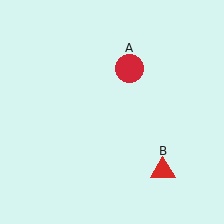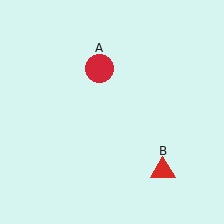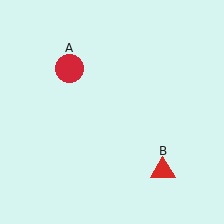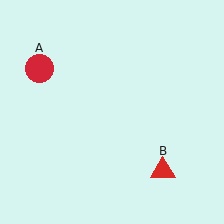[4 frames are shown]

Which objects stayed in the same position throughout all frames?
Red triangle (object B) remained stationary.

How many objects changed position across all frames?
1 object changed position: red circle (object A).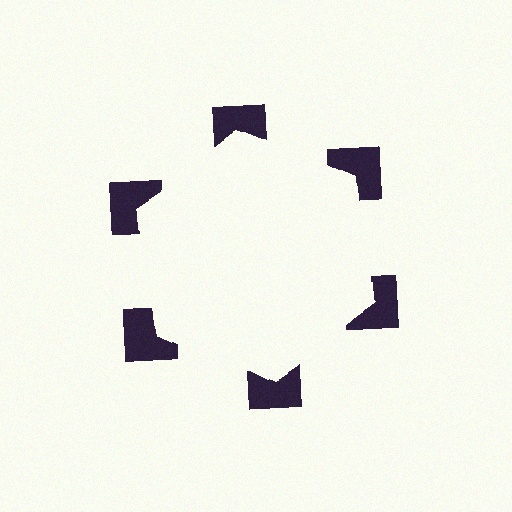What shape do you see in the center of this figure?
An illusory hexagon — its edges are inferred from the aligned wedge cuts in the notched squares, not physically drawn.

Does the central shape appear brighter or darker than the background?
It typically appears slightly brighter than the background, even though no actual brightness change is drawn.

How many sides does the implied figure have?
6 sides.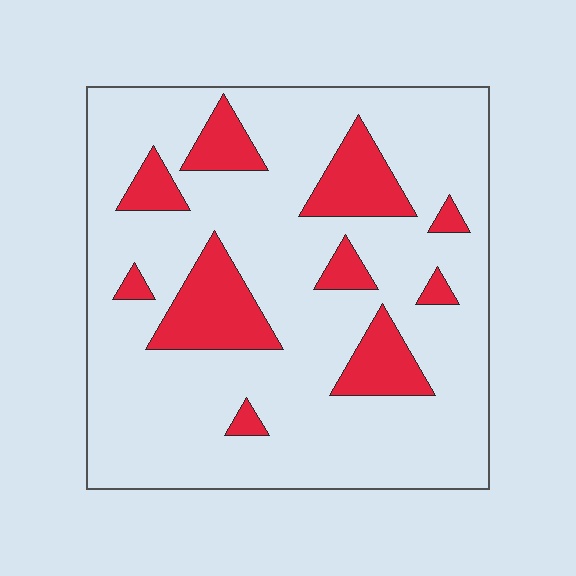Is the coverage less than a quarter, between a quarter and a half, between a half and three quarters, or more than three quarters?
Less than a quarter.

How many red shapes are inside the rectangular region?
10.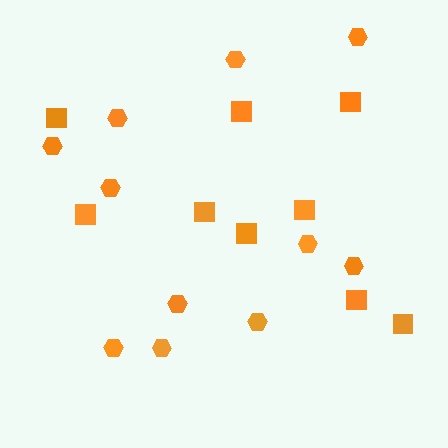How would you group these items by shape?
There are 2 groups: one group of hexagons (11) and one group of squares (9).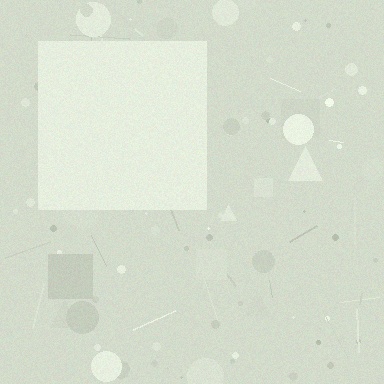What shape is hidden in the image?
A square is hidden in the image.